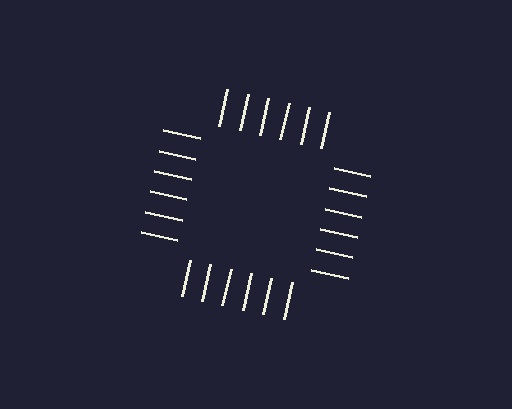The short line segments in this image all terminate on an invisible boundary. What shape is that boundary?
An illusory square — the line segments terminate on its edges but no continuous stroke is drawn.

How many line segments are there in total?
24 — 6 along each of the 4 edges.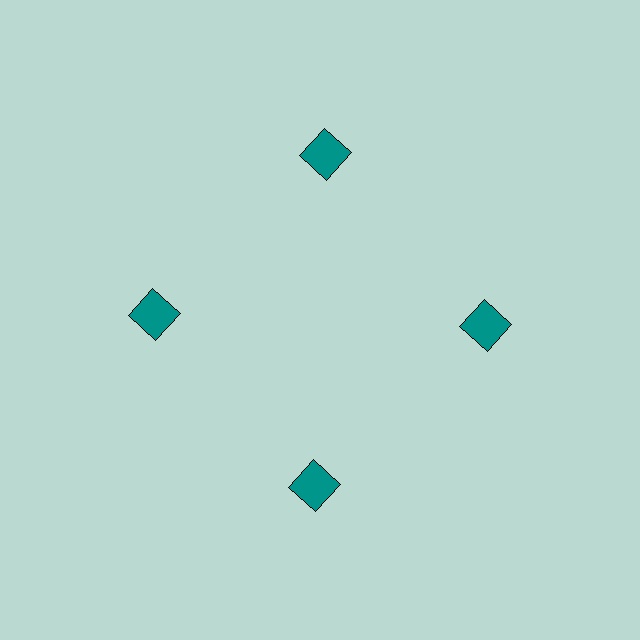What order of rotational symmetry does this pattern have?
This pattern has 4-fold rotational symmetry.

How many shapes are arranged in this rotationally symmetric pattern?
There are 4 shapes, arranged in 4 groups of 1.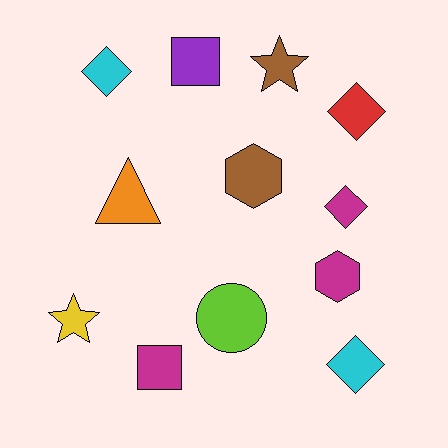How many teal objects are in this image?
There are no teal objects.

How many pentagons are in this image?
There are no pentagons.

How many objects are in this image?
There are 12 objects.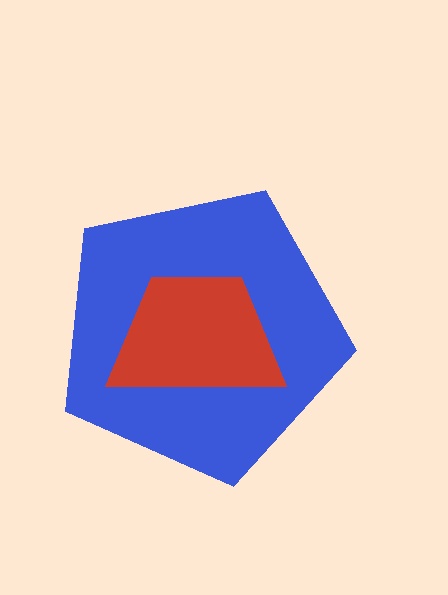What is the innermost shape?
The red trapezoid.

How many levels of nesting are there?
2.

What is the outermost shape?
The blue pentagon.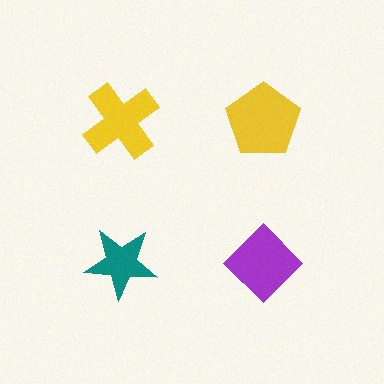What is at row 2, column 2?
A purple diamond.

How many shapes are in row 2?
2 shapes.